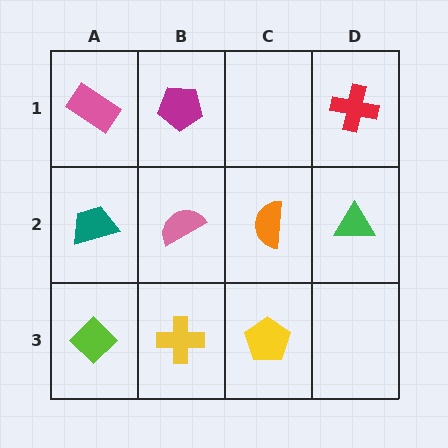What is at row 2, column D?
A green triangle.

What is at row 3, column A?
A lime diamond.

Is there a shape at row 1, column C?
No, that cell is empty.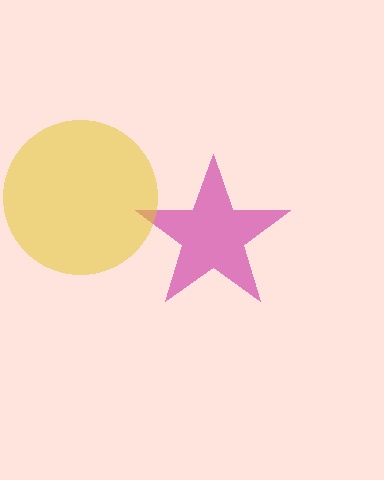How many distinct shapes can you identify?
There are 2 distinct shapes: a magenta star, a yellow circle.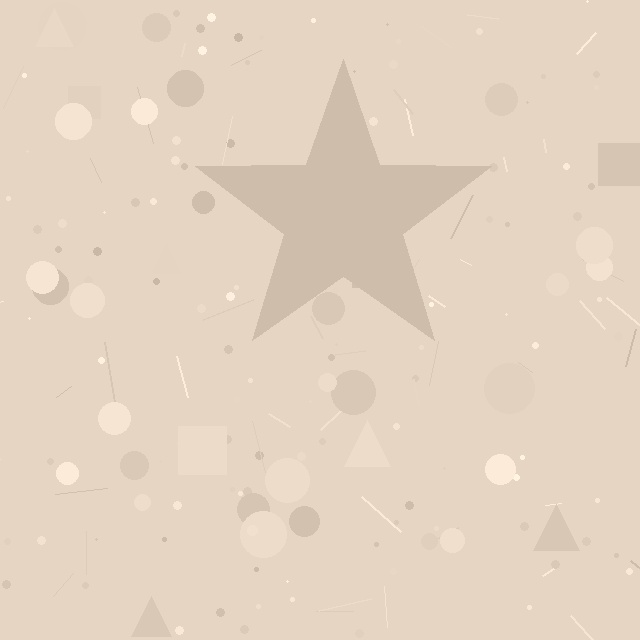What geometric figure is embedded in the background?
A star is embedded in the background.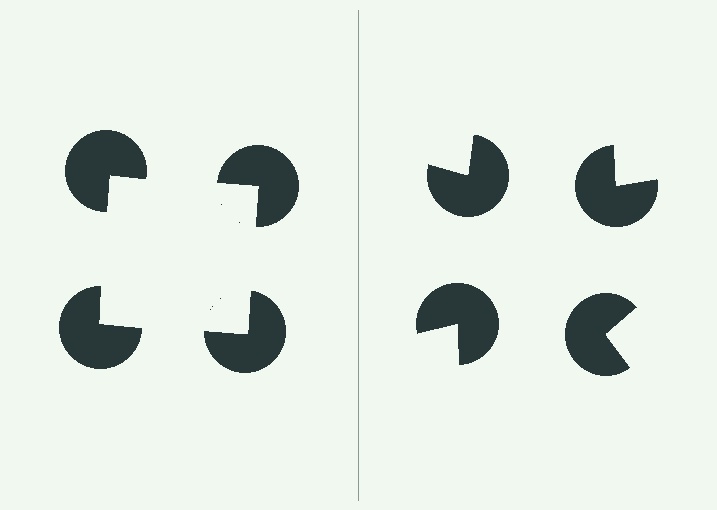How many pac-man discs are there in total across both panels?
8 — 4 on each side.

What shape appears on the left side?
An illusory square.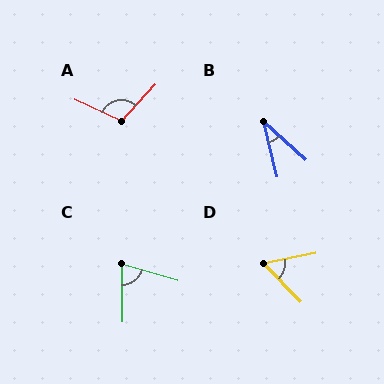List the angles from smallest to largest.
B (33°), D (57°), C (73°), A (108°).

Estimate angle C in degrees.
Approximately 73 degrees.